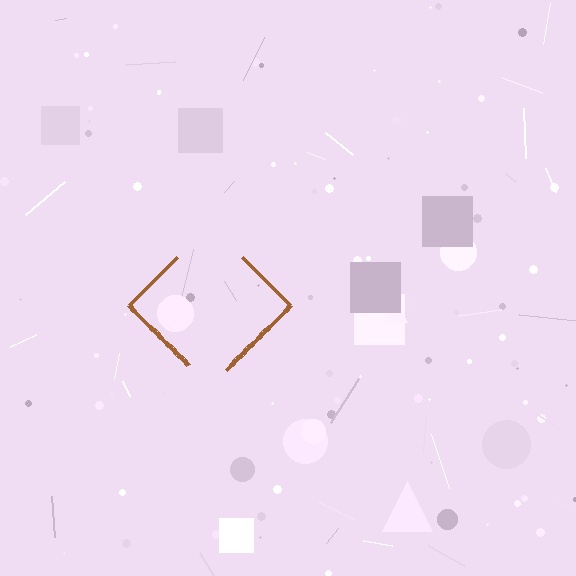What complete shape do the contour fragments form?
The contour fragments form a diamond.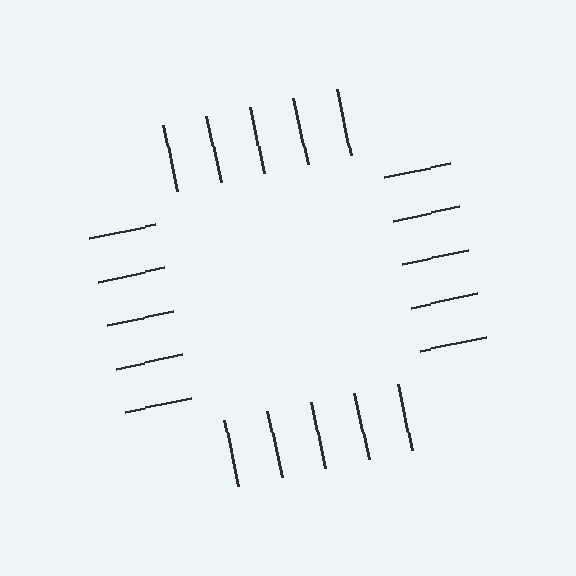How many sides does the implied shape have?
4 sides — the line-ends trace a square.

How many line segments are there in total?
20 — 5 along each of the 4 edges.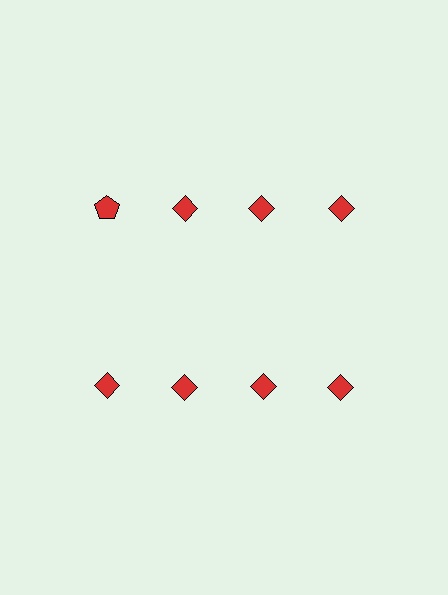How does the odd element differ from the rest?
It has a different shape: pentagon instead of diamond.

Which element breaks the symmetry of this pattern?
The red pentagon in the top row, leftmost column breaks the symmetry. All other shapes are red diamonds.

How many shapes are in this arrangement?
There are 8 shapes arranged in a grid pattern.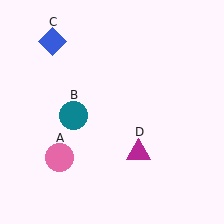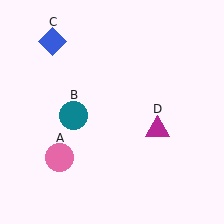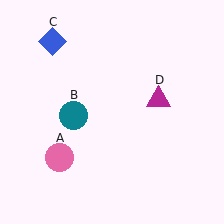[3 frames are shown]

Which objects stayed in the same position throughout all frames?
Pink circle (object A) and teal circle (object B) and blue diamond (object C) remained stationary.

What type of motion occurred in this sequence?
The magenta triangle (object D) rotated counterclockwise around the center of the scene.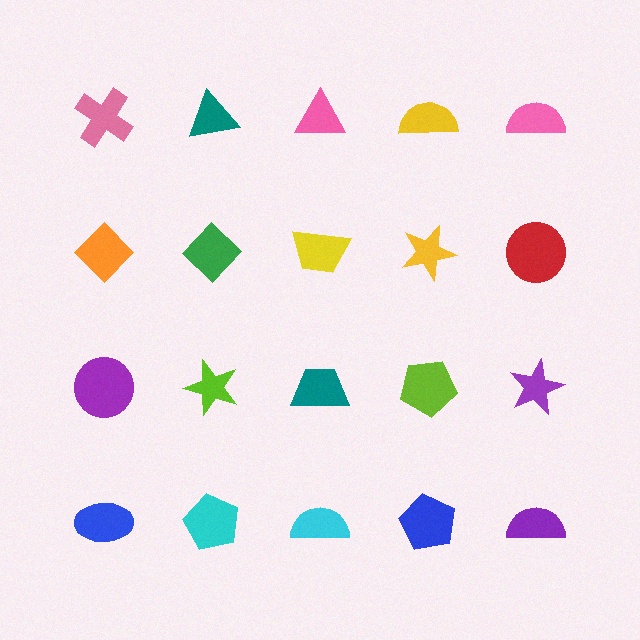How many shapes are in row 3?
5 shapes.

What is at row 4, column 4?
A blue pentagon.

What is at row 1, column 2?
A teal triangle.